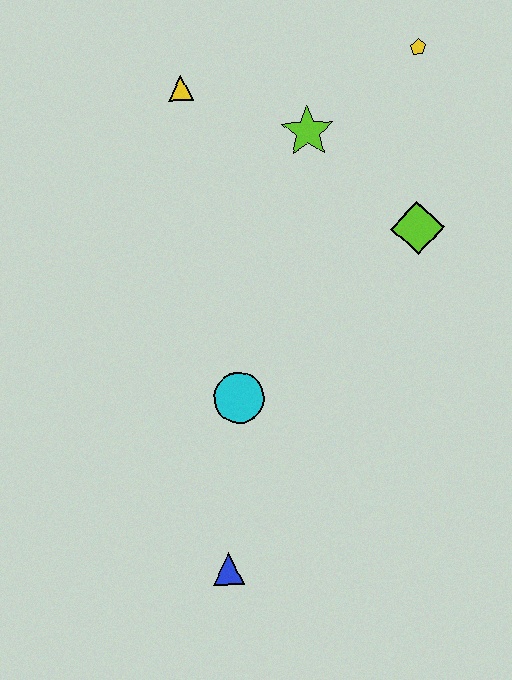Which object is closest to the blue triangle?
The cyan circle is closest to the blue triangle.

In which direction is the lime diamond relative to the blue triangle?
The lime diamond is above the blue triangle.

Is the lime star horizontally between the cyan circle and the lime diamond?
Yes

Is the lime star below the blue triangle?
No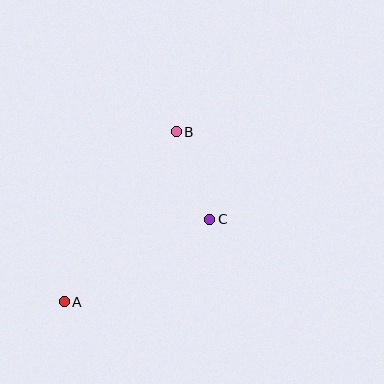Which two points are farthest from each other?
Points A and B are farthest from each other.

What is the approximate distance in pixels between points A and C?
The distance between A and C is approximately 167 pixels.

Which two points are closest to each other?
Points B and C are closest to each other.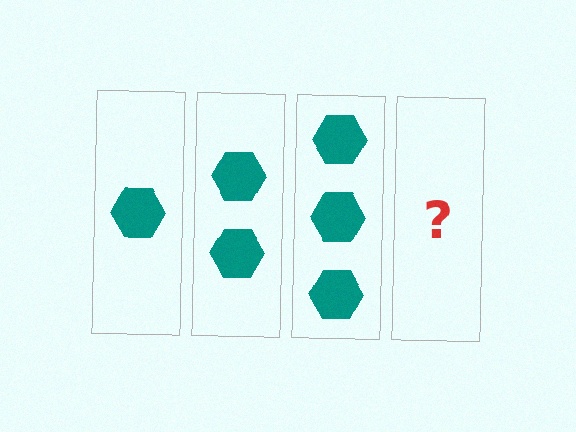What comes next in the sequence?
The next element should be 4 hexagons.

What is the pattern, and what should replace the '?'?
The pattern is that each step adds one more hexagon. The '?' should be 4 hexagons.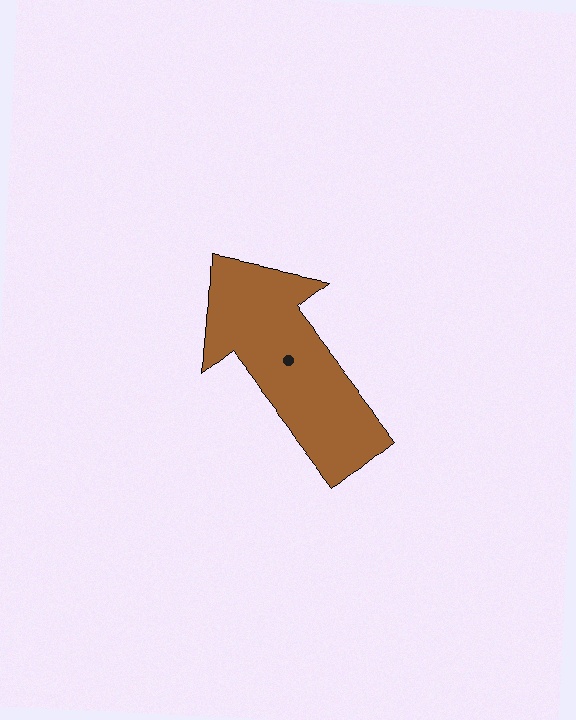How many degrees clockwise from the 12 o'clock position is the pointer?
Approximately 322 degrees.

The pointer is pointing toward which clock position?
Roughly 11 o'clock.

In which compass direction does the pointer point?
Northwest.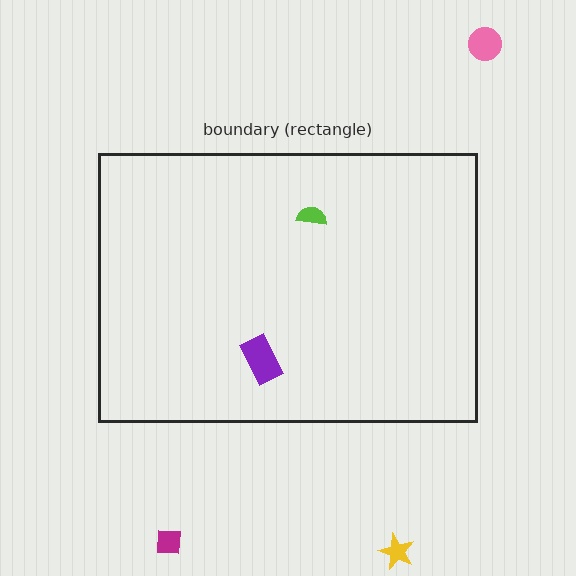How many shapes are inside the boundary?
2 inside, 3 outside.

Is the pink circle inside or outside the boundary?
Outside.